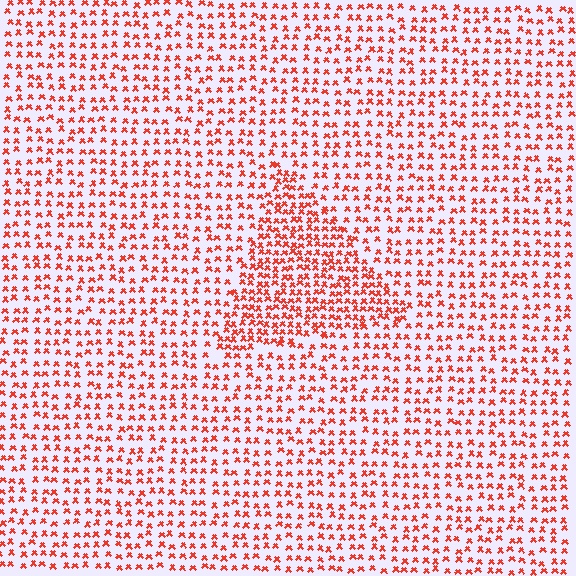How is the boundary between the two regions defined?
The boundary is defined by a change in element density (approximately 1.8x ratio). All elements are the same color, size, and shape.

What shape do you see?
I see a triangle.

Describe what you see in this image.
The image contains small red elements arranged at two different densities. A triangle-shaped region is visible where the elements are more densely packed than the surrounding area.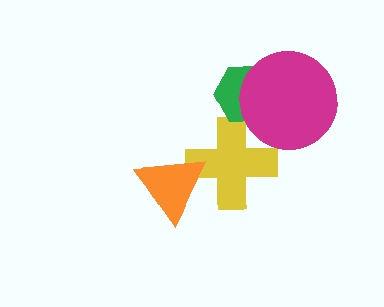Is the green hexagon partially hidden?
Yes, it is partially covered by another shape.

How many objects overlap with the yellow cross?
2 objects overlap with the yellow cross.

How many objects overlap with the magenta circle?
2 objects overlap with the magenta circle.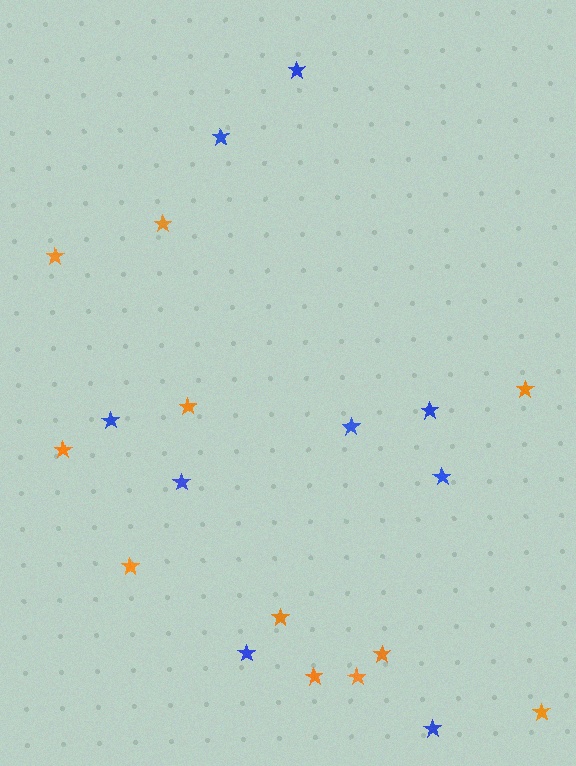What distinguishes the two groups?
There are 2 groups: one group of orange stars (11) and one group of blue stars (9).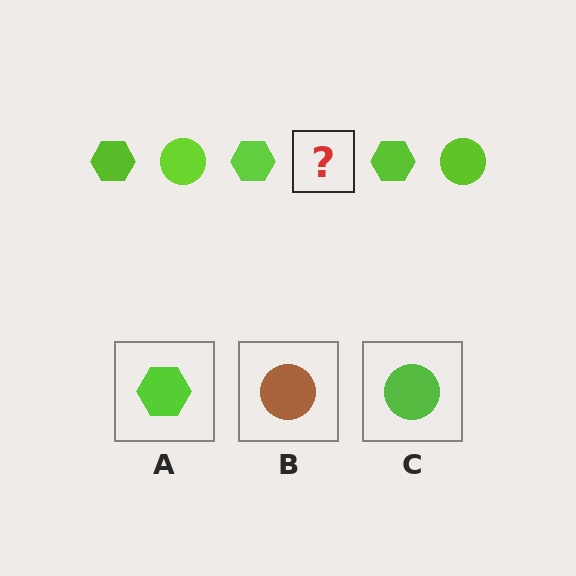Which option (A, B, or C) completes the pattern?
C.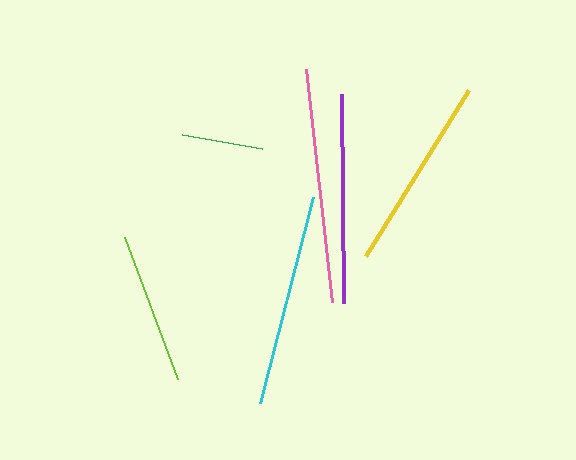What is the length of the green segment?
The green segment is approximately 81 pixels long.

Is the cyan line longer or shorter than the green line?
The cyan line is longer than the green line.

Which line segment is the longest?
The pink line is the longest at approximately 234 pixels.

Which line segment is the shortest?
The green line is the shortest at approximately 81 pixels.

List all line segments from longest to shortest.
From longest to shortest: pink, cyan, purple, yellow, lime, green.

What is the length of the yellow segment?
The yellow segment is approximately 195 pixels long.